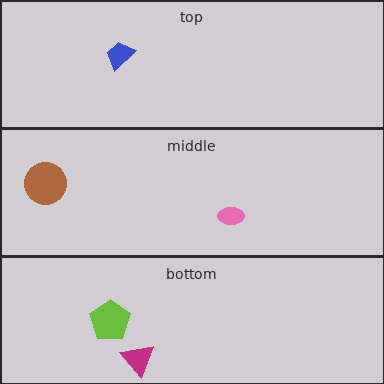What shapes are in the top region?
The blue trapezoid.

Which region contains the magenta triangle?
The bottom region.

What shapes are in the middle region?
The brown circle, the pink ellipse.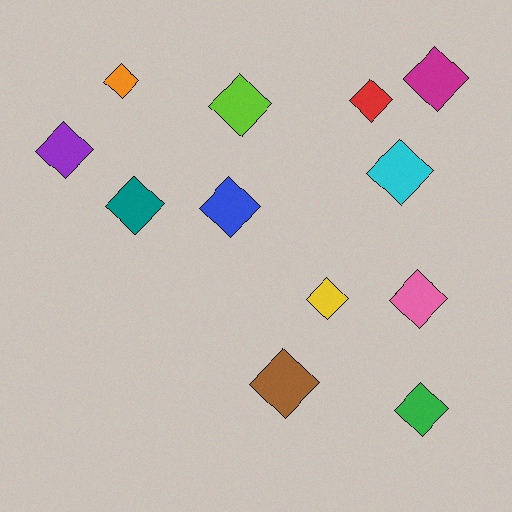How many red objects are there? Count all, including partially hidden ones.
There is 1 red object.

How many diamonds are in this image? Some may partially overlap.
There are 12 diamonds.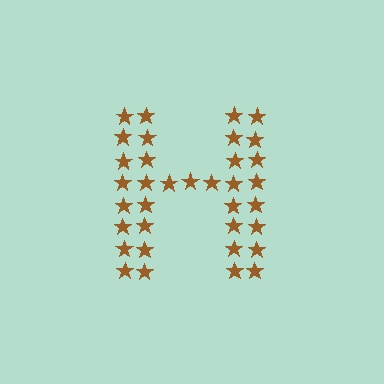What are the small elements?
The small elements are stars.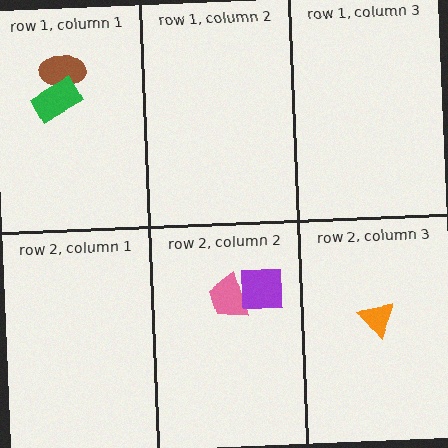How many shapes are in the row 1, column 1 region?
2.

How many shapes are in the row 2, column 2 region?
2.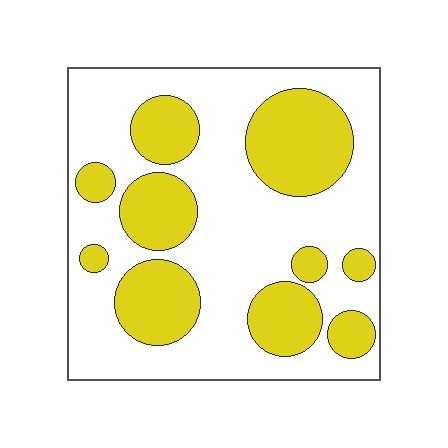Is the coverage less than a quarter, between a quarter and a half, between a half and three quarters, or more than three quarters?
Between a quarter and a half.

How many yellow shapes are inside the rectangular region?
10.